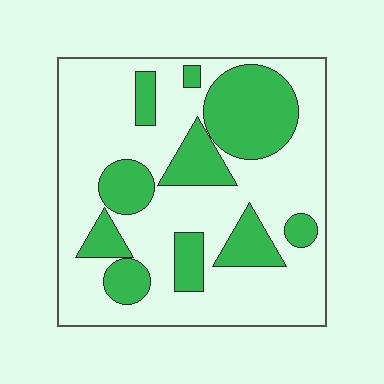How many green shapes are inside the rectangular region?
10.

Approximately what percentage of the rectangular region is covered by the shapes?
Approximately 30%.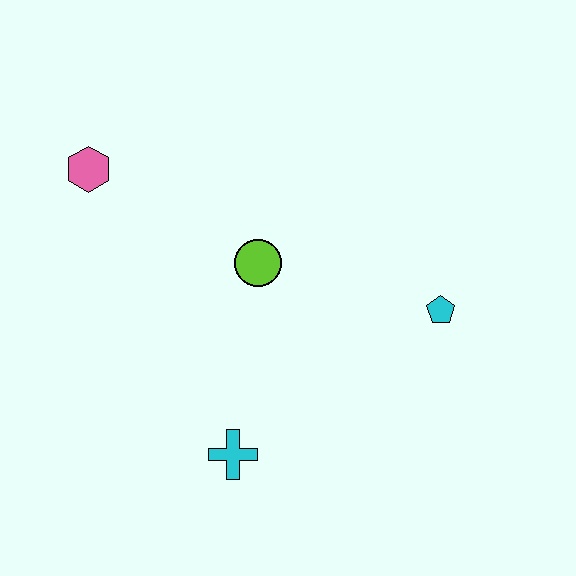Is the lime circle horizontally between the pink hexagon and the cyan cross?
No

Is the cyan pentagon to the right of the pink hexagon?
Yes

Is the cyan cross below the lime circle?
Yes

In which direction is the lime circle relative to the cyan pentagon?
The lime circle is to the left of the cyan pentagon.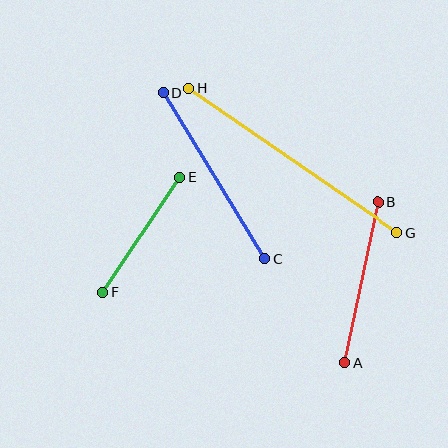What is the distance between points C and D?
The distance is approximately 195 pixels.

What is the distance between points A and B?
The distance is approximately 165 pixels.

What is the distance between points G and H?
The distance is approximately 253 pixels.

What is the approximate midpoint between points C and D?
The midpoint is at approximately (214, 176) pixels.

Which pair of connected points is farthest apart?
Points G and H are farthest apart.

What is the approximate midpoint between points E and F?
The midpoint is at approximately (141, 235) pixels.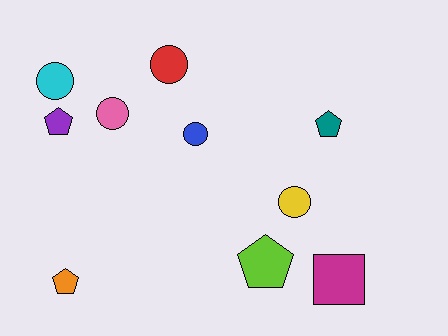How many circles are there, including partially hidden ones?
There are 5 circles.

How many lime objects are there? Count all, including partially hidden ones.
There is 1 lime object.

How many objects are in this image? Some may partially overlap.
There are 10 objects.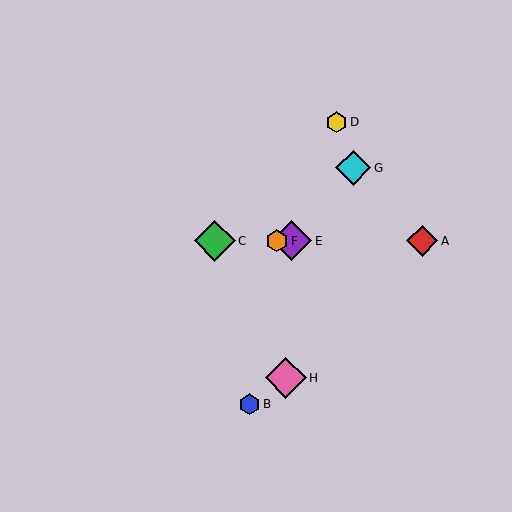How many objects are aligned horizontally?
4 objects (A, C, E, F) are aligned horizontally.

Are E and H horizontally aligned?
No, E is at y≈241 and H is at y≈378.